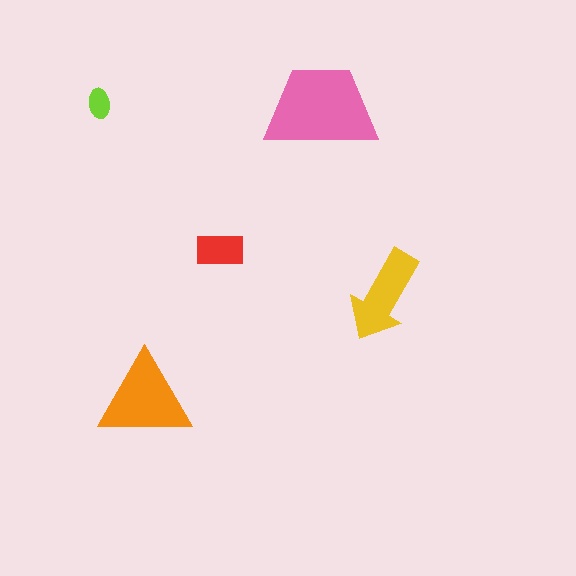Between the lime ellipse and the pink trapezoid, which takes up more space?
The pink trapezoid.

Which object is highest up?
The lime ellipse is topmost.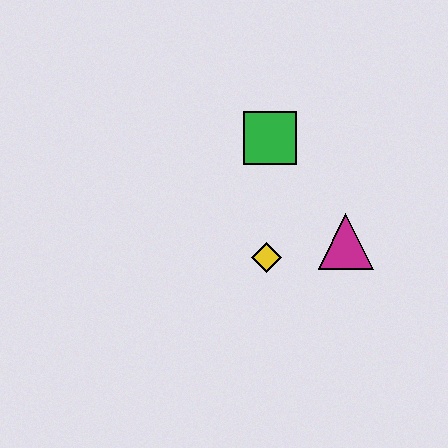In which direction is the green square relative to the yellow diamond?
The green square is above the yellow diamond.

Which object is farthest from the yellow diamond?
The green square is farthest from the yellow diamond.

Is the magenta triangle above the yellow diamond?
Yes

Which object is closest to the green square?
The yellow diamond is closest to the green square.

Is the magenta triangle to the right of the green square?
Yes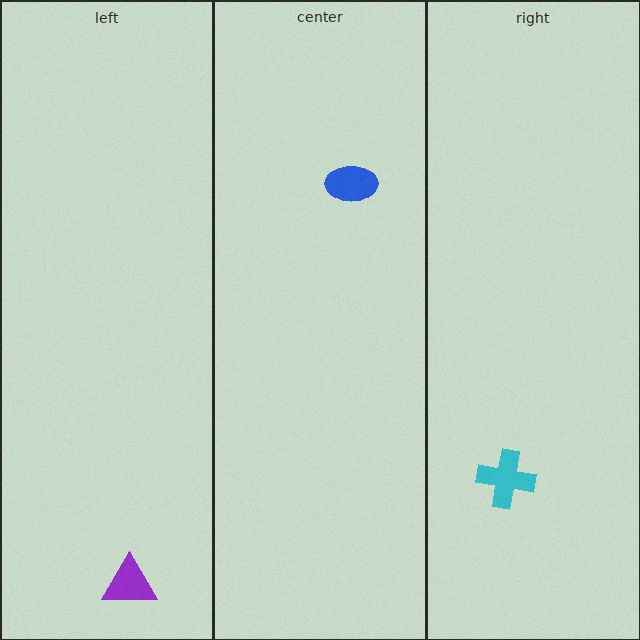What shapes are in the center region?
The blue ellipse.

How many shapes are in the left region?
1.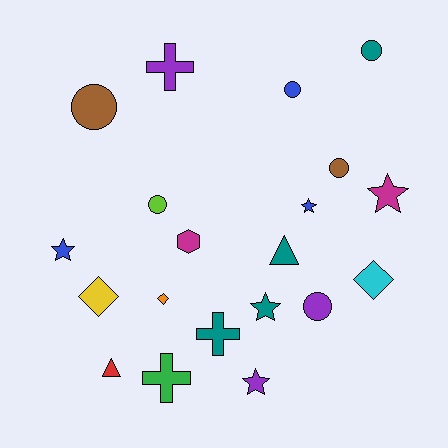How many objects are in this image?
There are 20 objects.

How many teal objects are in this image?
There are 4 teal objects.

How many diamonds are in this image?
There are 3 diamonds.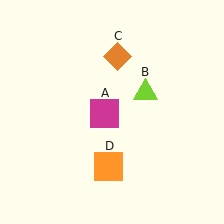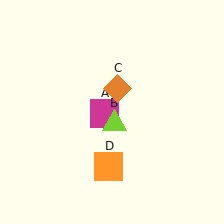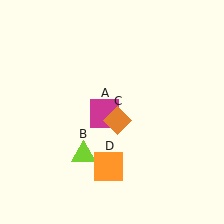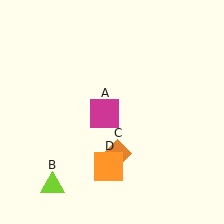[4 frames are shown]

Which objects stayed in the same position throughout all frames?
Magenta square (object A) and orange square (object D) remained stationary.